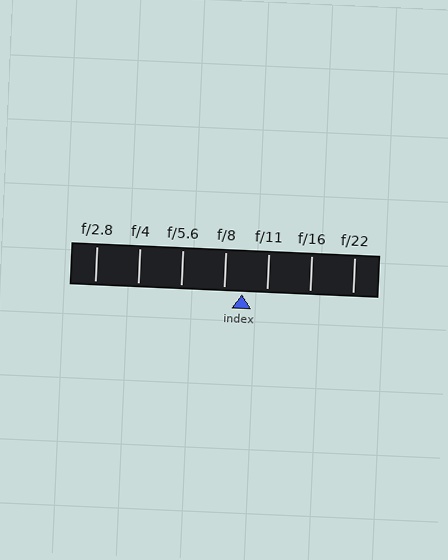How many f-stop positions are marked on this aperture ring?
There are 7 f-stop positions marked.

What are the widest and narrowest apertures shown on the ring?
The widest aperture shown is f/2.8 and the narrowest is f/22.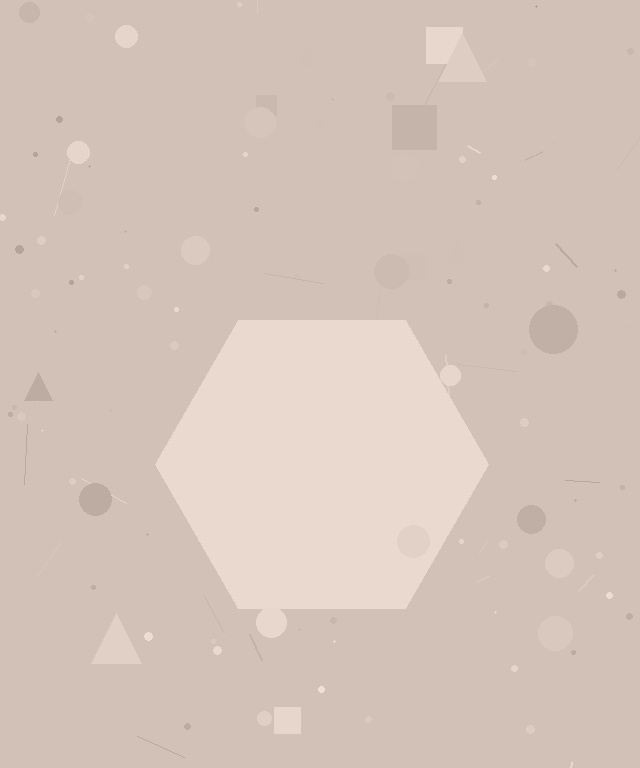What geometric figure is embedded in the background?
A hexagon is embedded in the background.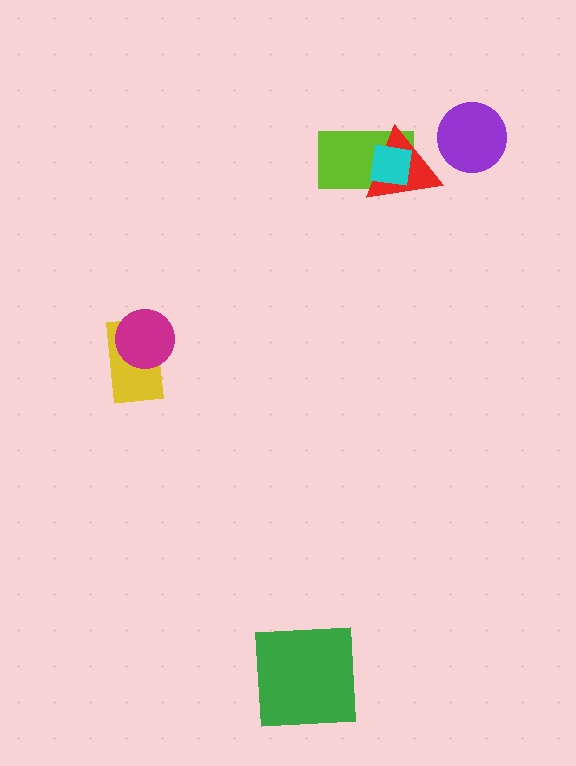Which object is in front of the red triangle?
The cyan square is in front of the red triangle.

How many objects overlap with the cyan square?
2 objects overlap with the cyan square.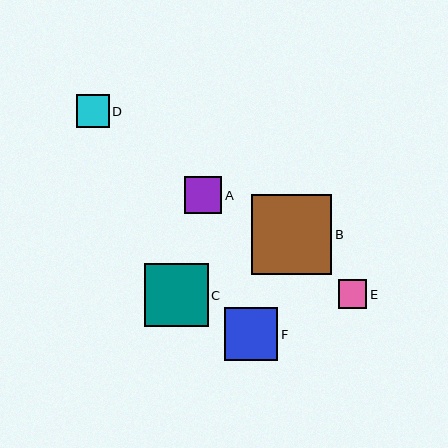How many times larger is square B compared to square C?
Square B is approximately 1.3 times the size of square C.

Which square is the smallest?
Square E is the smallest with a size of approximately 28 pixels.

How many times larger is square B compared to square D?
Square B is approximately 2.5 times the size of square D.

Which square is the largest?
Square B is the largest with a size of approximately 80 pixels.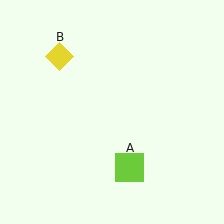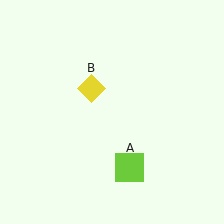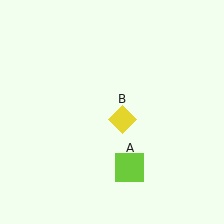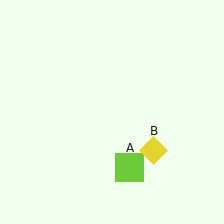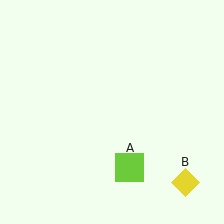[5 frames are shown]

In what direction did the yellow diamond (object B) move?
The yellow diamond (object B) moved down and to the right.